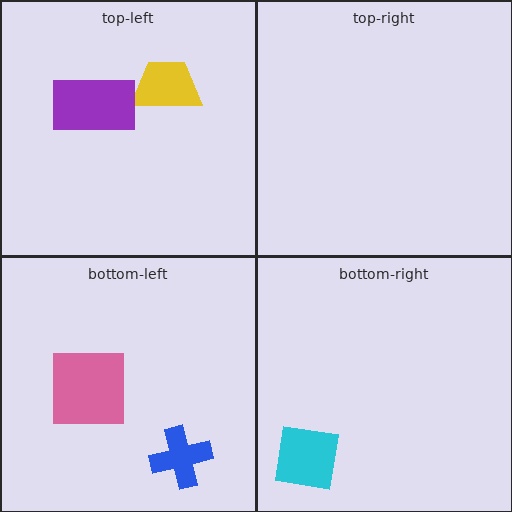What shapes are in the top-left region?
The yellow trapezoid, the purple rectangle.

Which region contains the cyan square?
The bottom-right region.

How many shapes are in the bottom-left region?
2.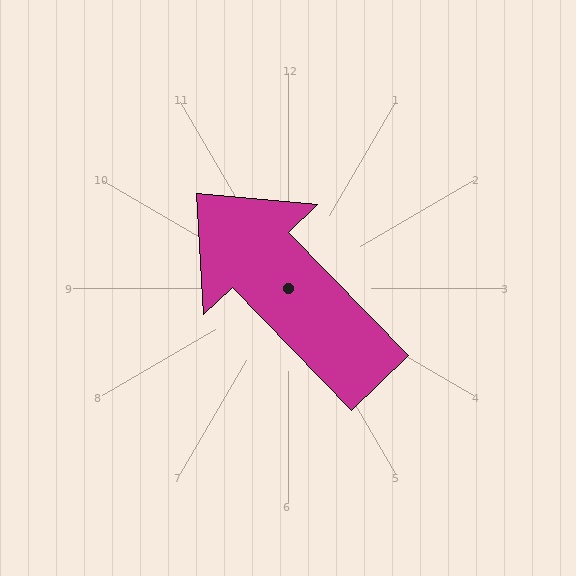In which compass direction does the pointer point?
Northwest.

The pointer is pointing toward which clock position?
Roughly 11 o'clock.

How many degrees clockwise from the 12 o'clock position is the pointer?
Approximately 316 degrees.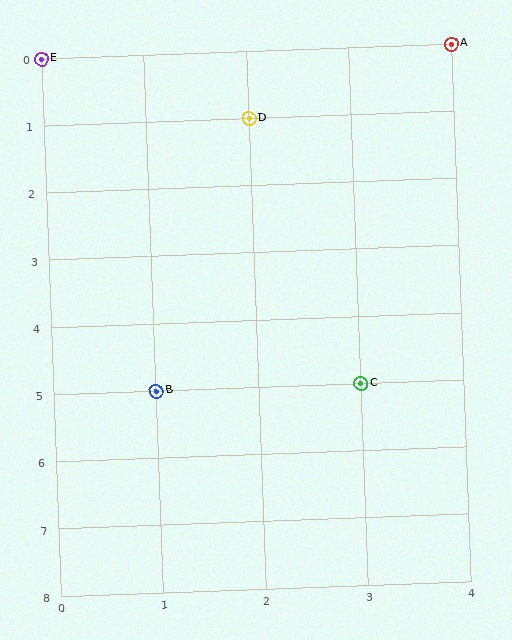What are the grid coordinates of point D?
Point D is at grid coordinates (2, 1).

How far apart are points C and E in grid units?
Points C and E are 3 columns and 5 rows apart (about 5.8 grid units diagonally).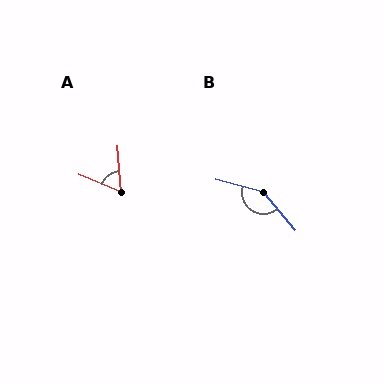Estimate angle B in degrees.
Approximately 144 degrees.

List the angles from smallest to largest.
A (64°), B (144°).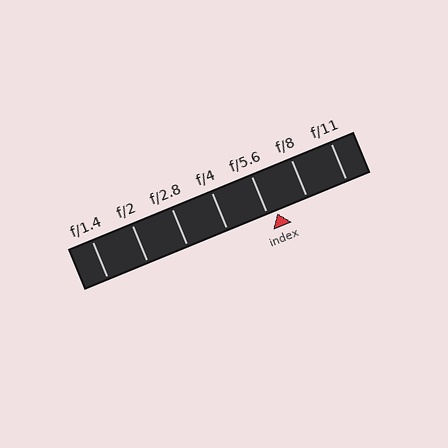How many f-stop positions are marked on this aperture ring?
There are 7 f-stop positions marked.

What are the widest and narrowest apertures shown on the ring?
The widest aperture shown is f/1.4 and the narrowest is f/11.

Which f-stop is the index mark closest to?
The index mark is closest to f/5.6.